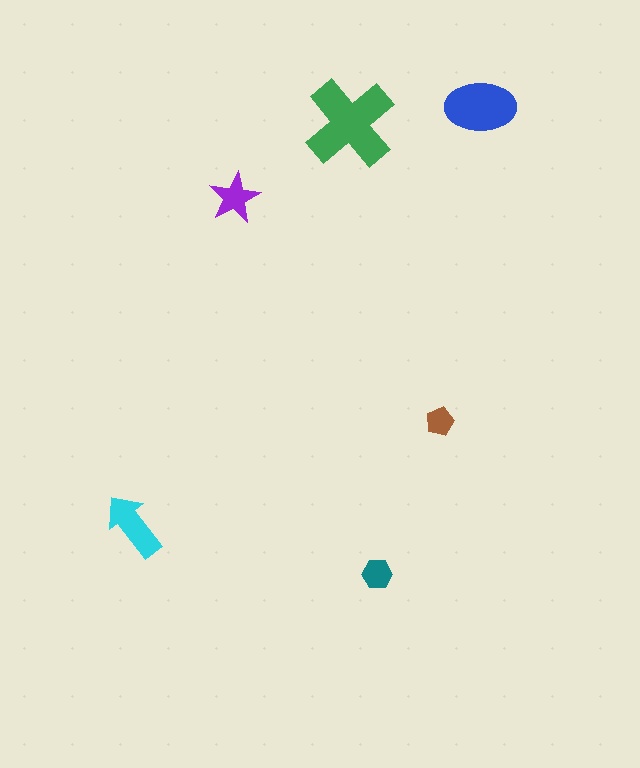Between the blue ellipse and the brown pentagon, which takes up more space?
The blue ellipse.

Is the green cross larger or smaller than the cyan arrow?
Larger.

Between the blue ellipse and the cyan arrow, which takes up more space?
The blue ellipse.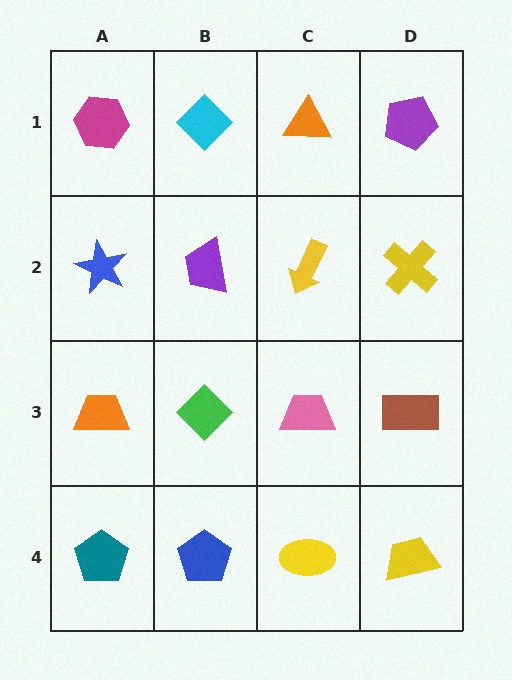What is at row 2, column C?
A yellow arrow.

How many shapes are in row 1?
4 shapes.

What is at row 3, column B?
A green diamond.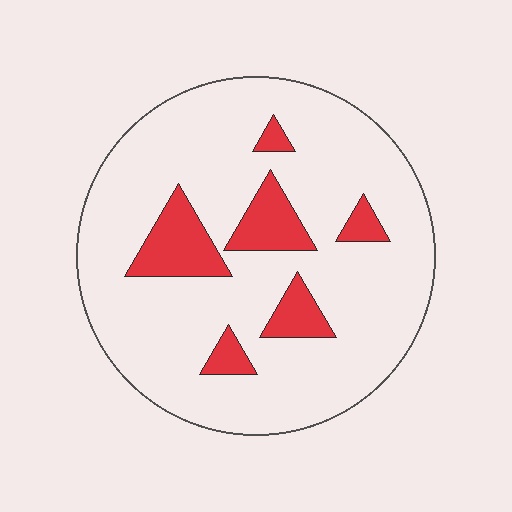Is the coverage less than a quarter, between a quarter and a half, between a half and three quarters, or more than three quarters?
Less than a quarter.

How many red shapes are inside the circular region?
6.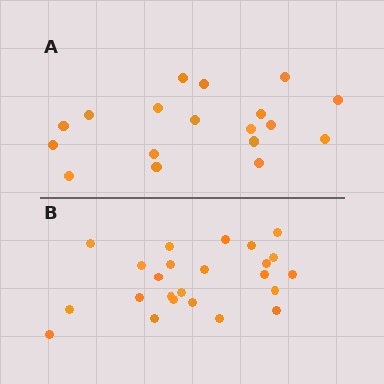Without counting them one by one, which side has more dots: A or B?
Region B (the bottom region) has more dots.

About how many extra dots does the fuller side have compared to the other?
Region B has about 6 more dots than region A.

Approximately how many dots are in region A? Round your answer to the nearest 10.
About 20 dots. (The exact count is 18, which rounds to 20.)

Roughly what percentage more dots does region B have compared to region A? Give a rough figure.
About 35% more.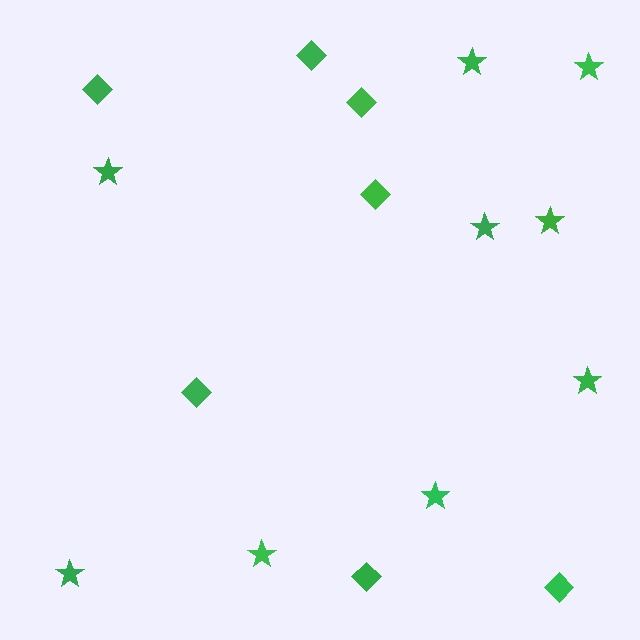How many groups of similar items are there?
There are 2 groups: one group of stars (9) and one group of diamonds (7).